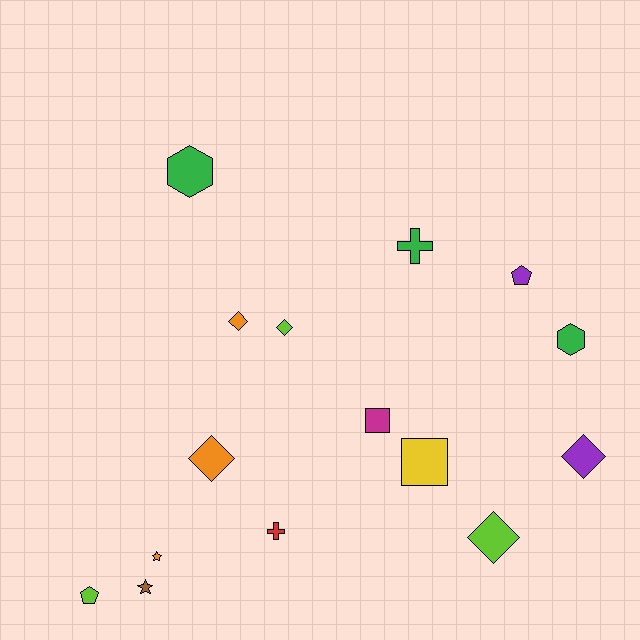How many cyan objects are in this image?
There are no cyan objects.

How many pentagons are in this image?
There are 2 pentagons.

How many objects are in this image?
There are 15 objects.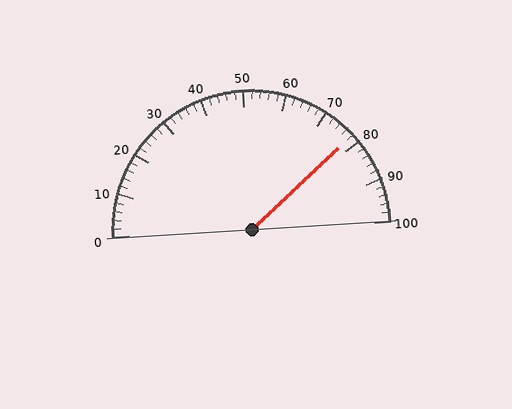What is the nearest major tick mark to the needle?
The nearest major tick mark is 80.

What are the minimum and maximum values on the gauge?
The gauge ranges from 0 to 100.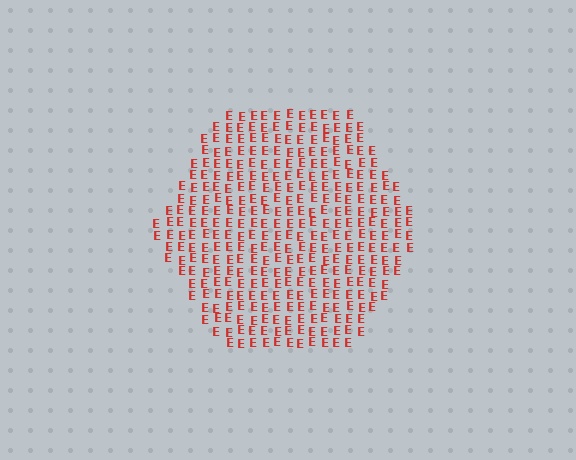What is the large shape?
The large shape is a hexagon.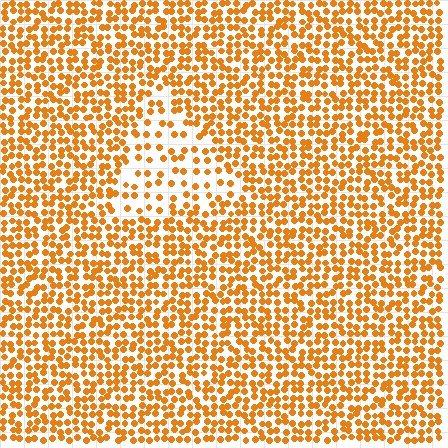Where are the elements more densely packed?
The elements are more densely packed outside the triangle boundary.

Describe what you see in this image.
The image contains small orange elements arranged at two different densities. A triangle-shaped region is visible where the elements are less densely packed than the surrounding area.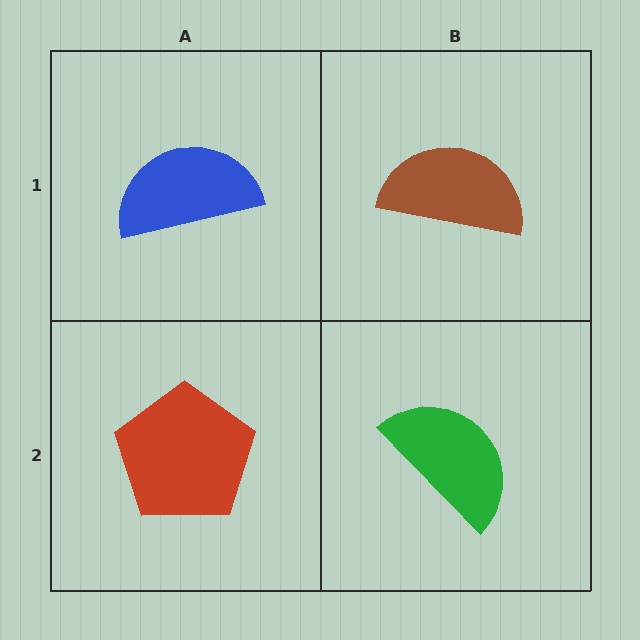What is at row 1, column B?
A brown semicircle.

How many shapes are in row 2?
2 shapes.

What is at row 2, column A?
A red pentagon.